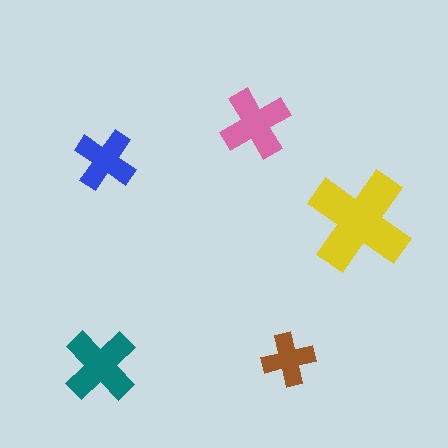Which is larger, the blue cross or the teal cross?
The teal one.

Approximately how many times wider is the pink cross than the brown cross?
About 1.5 times wider.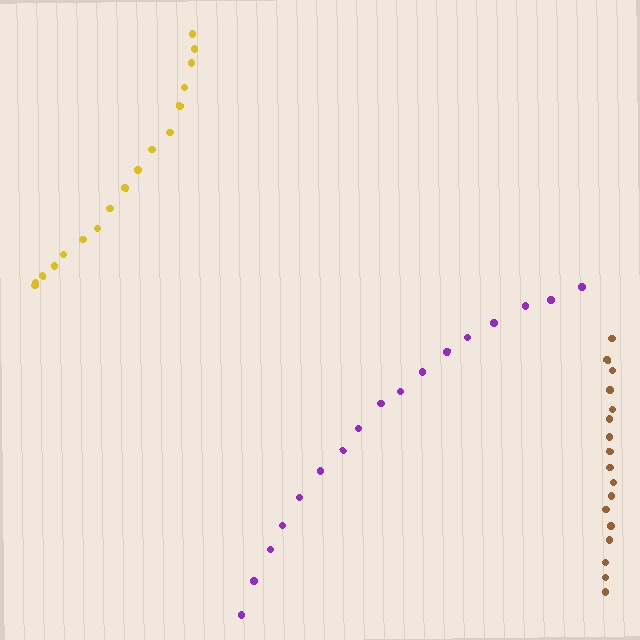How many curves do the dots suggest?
There are 3 distinct paths.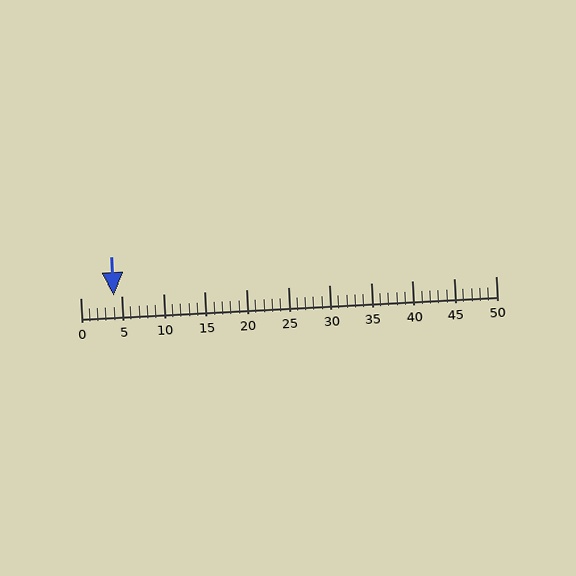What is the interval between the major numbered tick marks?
The major tick marks are spaced 5 units apart.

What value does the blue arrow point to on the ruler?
The blue arrow points to approximately 4.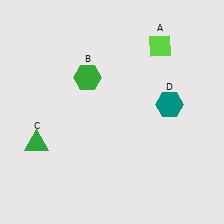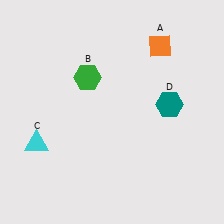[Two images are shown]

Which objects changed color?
A changed from lime to orange. C changed from green to cyan.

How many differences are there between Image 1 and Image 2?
There are 2 differences between the two images.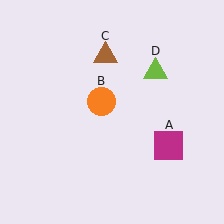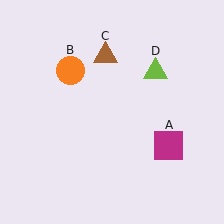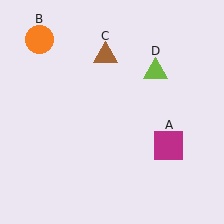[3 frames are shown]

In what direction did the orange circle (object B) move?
The orange circle (object B) moved up and to the left.